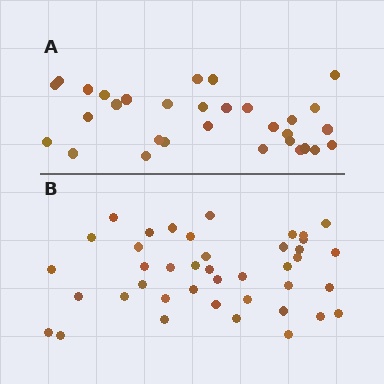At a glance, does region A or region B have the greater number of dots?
Region B (the bottom region) has more dots.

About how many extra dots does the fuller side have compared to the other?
Region B has roughly 10 or so more dots than region A.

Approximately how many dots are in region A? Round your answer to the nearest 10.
About 30 dots. (The exact count is 31, which rounds to 30.)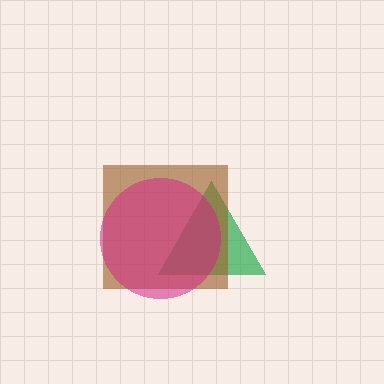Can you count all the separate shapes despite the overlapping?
Yes, there are 3 separate shapes.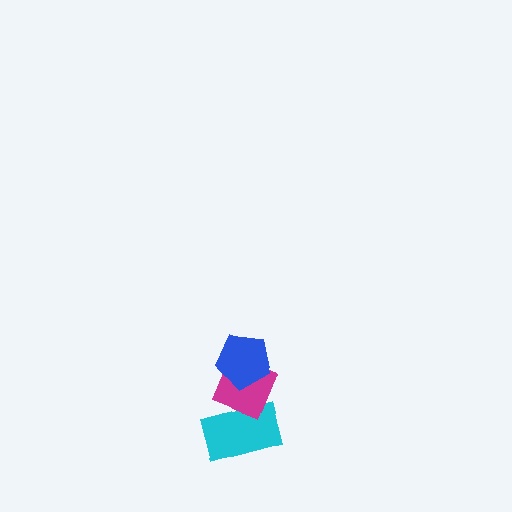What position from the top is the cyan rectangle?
The cyan rectangle is 3rd from the top.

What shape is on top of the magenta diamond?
The blue pentagon is on top of the magenta diamond.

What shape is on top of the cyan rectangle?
The magenta diamond is on top of the cyan rectangle.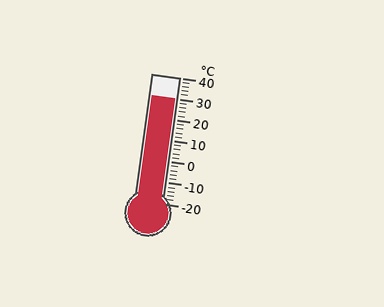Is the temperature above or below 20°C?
The temperature is above 20°C.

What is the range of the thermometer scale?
The thermometer scale ranges from -20°C to 40°C.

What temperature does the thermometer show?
The thermometer shows approximately 30°C.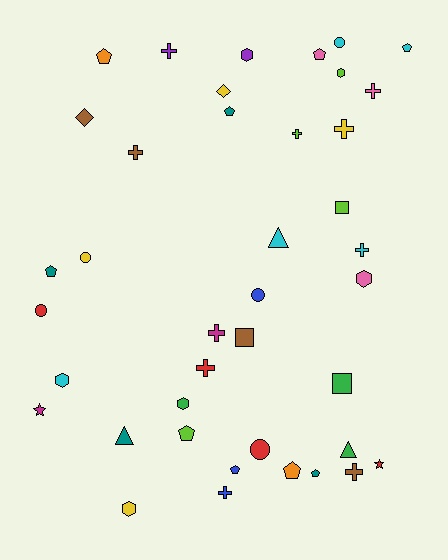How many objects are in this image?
There are 40 objects.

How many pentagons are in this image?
There are 9 pentagons.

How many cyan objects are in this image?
There are 5 cyan objects.